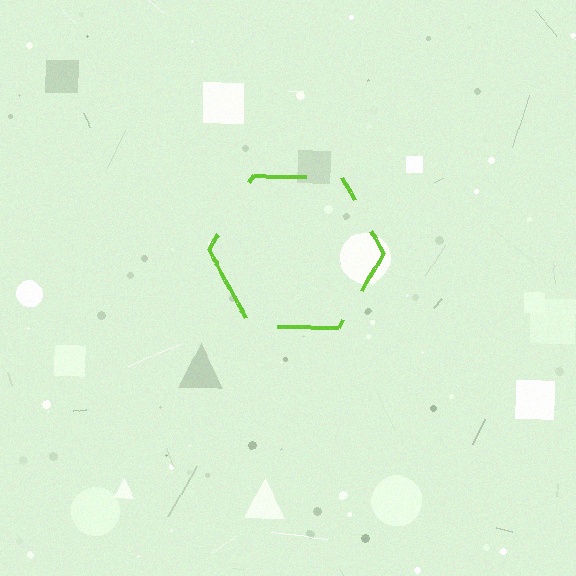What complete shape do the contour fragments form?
The contour fragments form a hexagon.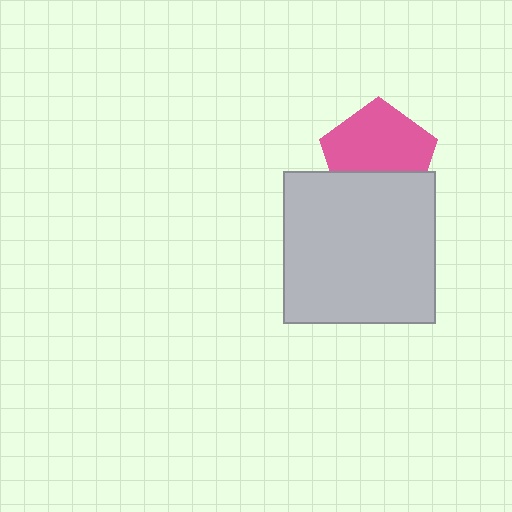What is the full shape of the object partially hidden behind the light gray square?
The partially hidden object is a pink pentagon.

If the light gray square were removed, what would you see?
You would see the complete pink pentagon.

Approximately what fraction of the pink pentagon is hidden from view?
Roughly 35% of the pink pentagon is hidden behind the light gray square.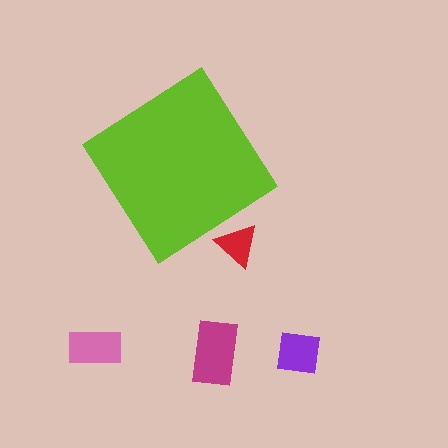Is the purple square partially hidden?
No, the purple square is fully visible.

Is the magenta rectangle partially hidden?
No, the magenta rectangle is fully visible.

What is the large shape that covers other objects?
A lime diamond.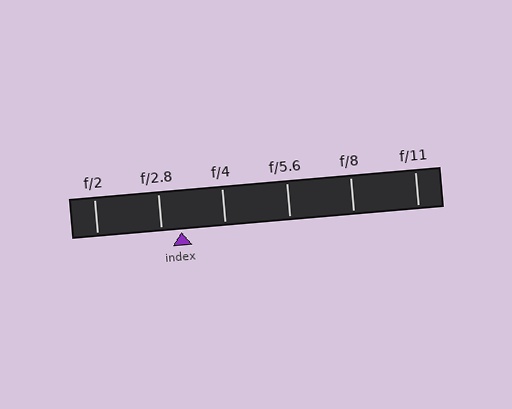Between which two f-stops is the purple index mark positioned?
The index mark is between f/2.8 and f/4.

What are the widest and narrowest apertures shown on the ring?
The widest aperture shown is f/2 and the narrowest is f/11.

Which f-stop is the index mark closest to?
The index mark is closest to f/2.8.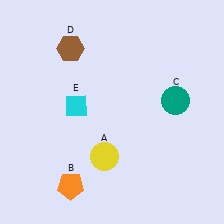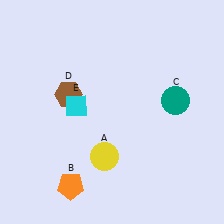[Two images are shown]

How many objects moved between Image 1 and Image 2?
1 object moved between the two images.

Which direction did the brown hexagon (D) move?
The brown hexagon (D) moved down.